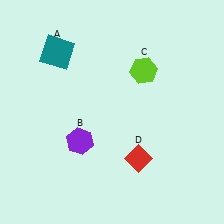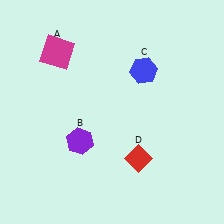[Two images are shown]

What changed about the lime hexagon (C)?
In Image 1, C is lime. In Image 2, it changed to blue.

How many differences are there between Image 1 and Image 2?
There are 2 differences between the two images.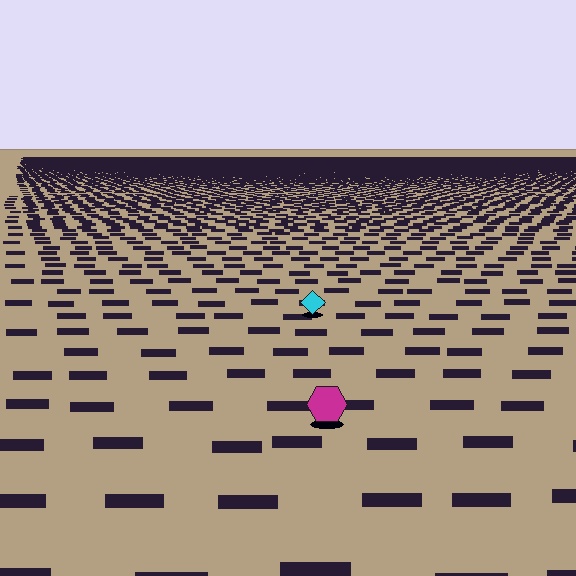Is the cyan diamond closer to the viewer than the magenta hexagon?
No. The magenta hexagon is closer — you can tell from the texture gradient: the ground texture is coarser near it.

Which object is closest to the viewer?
The magenta hexagon is closest. The texture marks near it are larger and more spread out.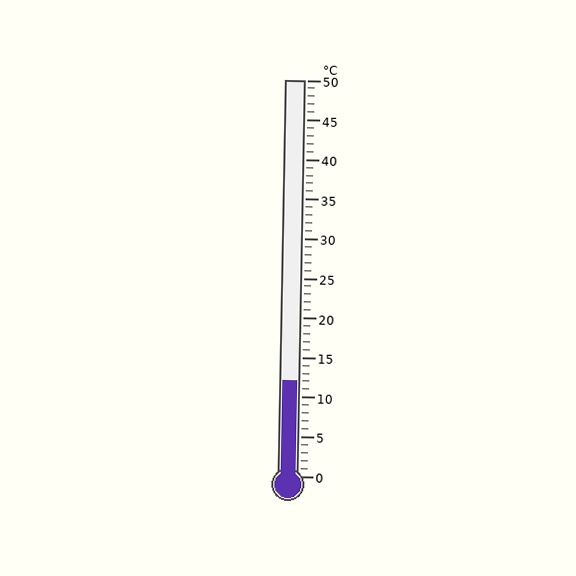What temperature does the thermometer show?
The thermometer shows approximately 12°C.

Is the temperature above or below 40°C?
The temperature is below 40°C.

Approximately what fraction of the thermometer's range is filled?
The thermometer is filled to approximately 25% of its range.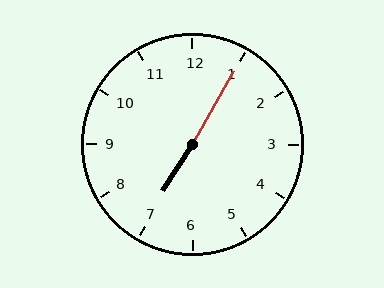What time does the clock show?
7:05.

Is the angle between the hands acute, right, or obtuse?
It is obtuse.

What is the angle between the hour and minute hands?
Approximately 178 degrees.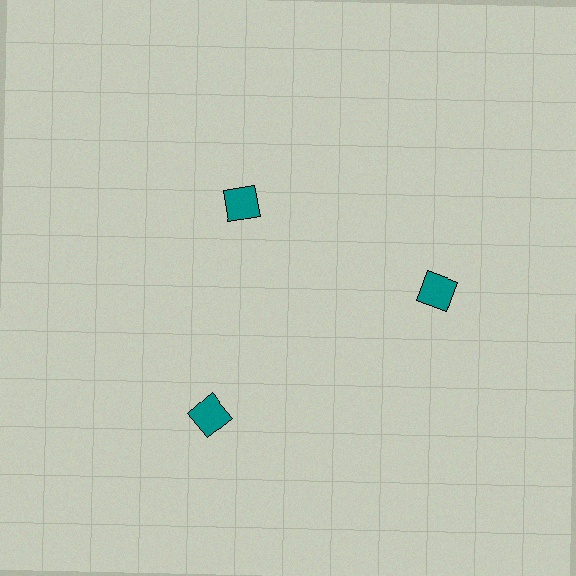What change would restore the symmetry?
The symmetry would be restored by moving it outward, back onto the ring so that all 3 diamonds sit at equal angles and equal distance from the center.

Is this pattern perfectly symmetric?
No. The 3 teal diamonds are arranged in a ring, but one element near the 11 o'clock position is pulled inward toward the center, breaking the 3-fold rotational symmetry.